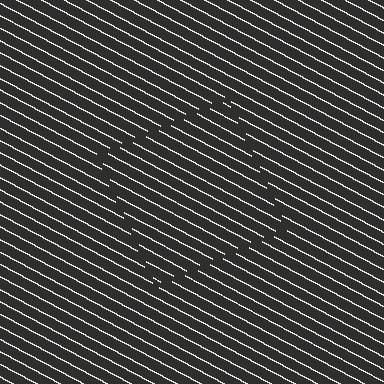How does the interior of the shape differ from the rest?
The interior of the shape contains the same grating, shifted by half a period — the contour is defined by the phase discontinuity where line-ends from the inner and outer gratings abut.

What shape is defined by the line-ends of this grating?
An illusory square. The interior of the shape contains the same grating, shifted by half a period — the contour is defined by the phase discontinuity where line-ends from the inner and outer gratings abut.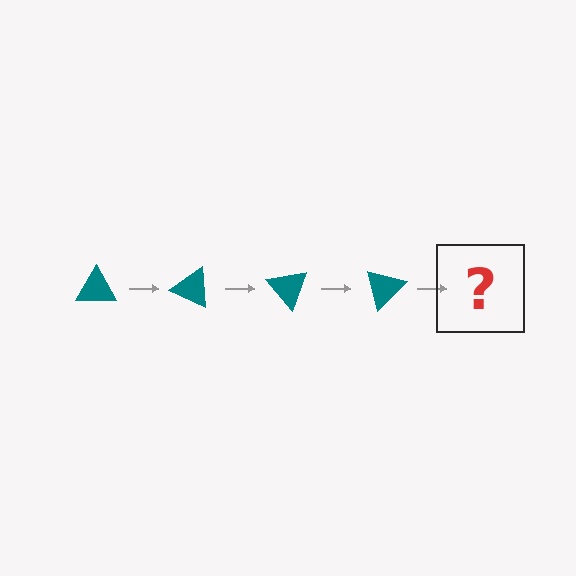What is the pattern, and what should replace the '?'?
The pattern is that the triangle rotates 25 degrees each step. The '?' should be a teal triangle rotated 100 degrees.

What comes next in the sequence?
The next element should be a teal triangle rotated 100 degrees.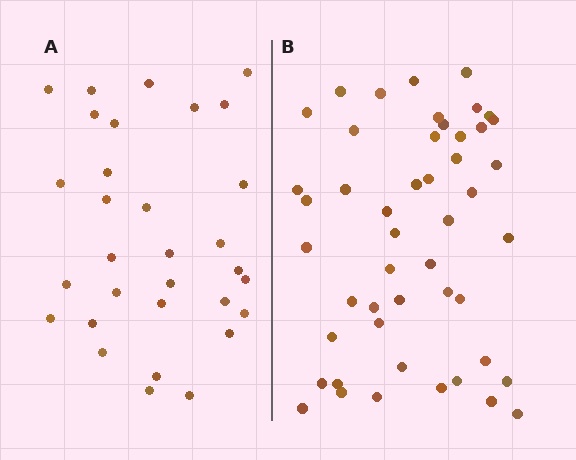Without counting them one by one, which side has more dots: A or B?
Region B (the right region) has more dots.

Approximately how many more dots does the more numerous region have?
Region B has approximately 15 more dots than region A.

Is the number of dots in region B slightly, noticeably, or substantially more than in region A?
Region B has substantially more. The ratio is roughly 1.5 to 1.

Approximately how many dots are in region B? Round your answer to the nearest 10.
About 50 dots. (The exact count is 48, which rounds to 50.)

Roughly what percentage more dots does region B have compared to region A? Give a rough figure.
About 55% more.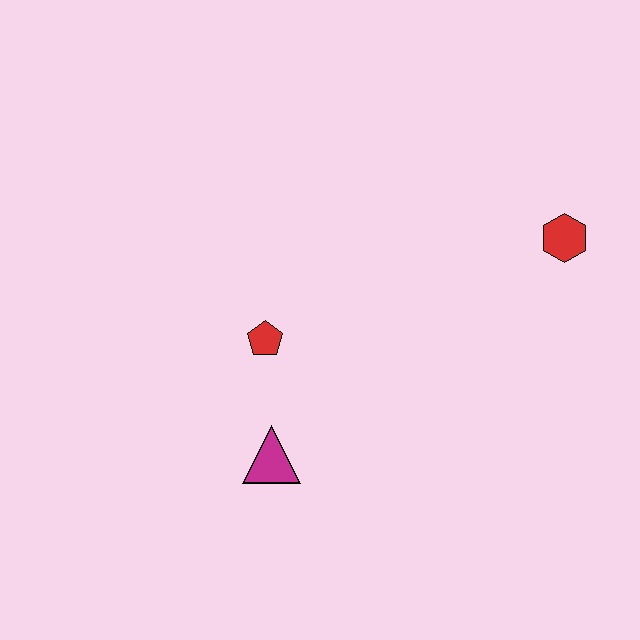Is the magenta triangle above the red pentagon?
No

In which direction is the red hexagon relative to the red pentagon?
The red hexagon is to the right of the red pentagon.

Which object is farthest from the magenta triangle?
The red hexagon is farthest from the magenta triangle.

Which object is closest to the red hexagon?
The red pentagon is closest to the red hexagon.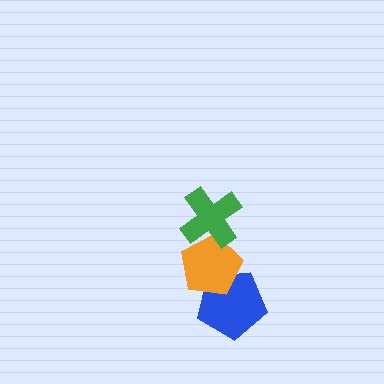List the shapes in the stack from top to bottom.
From top to bottom: the green cross, the orange pentagon, the blue pentagon.